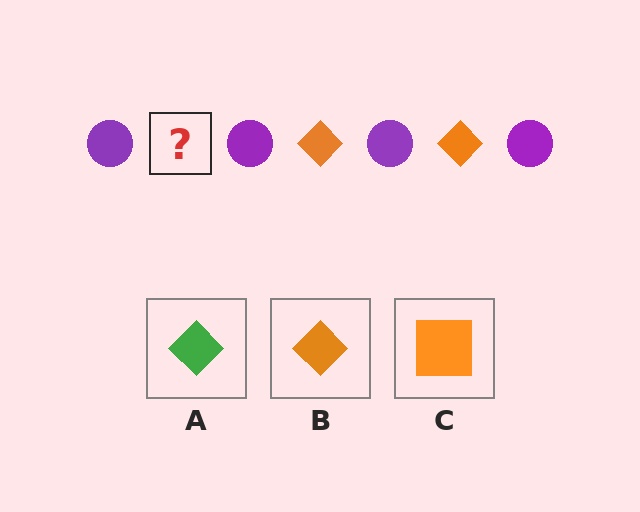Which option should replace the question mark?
Option B.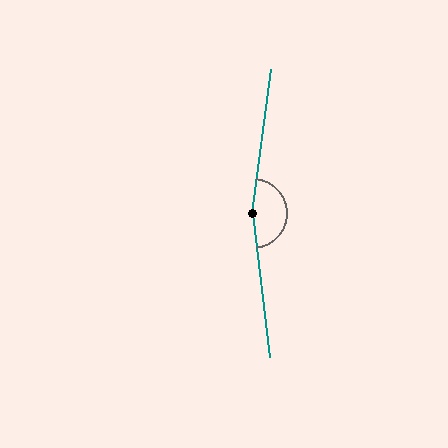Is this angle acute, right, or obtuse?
It is obtuse.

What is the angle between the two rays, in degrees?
Approximately 166 degrees.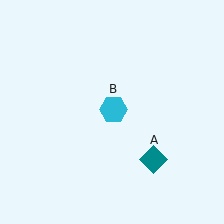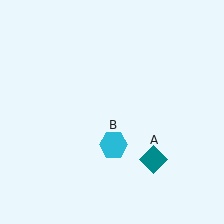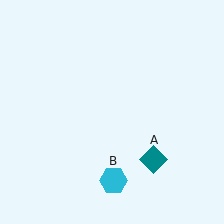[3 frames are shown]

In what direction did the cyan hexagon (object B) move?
The cyan hexagon (object B) moved down.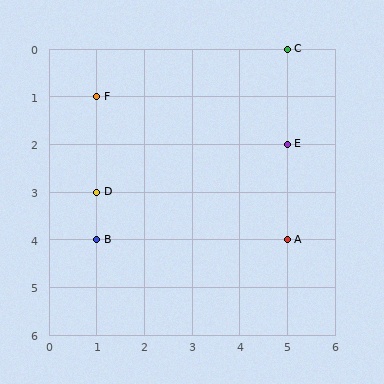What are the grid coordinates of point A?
Point A is at grid coordinates (5, 4).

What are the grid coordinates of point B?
Point B is at grid coordinates (1, 4).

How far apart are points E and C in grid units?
Points E and C are 2 rows apart.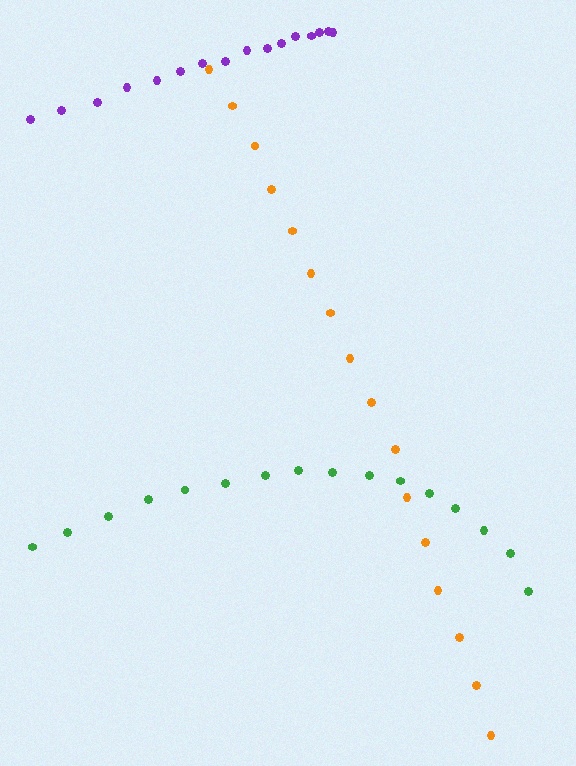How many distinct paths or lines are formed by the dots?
There are 3 distinct paths.